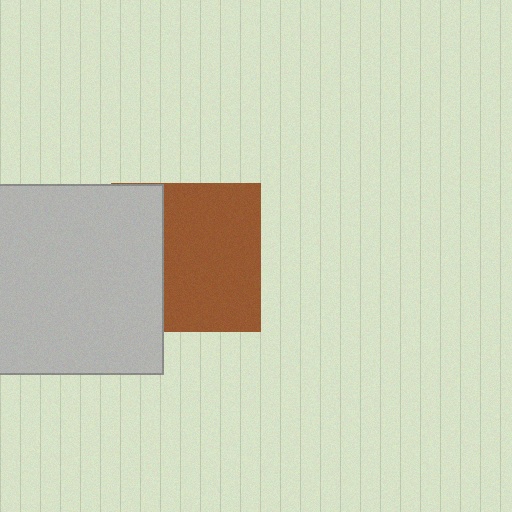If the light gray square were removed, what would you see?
You would see the complete brown square.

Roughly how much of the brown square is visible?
Most of it is visible (roughly 65%).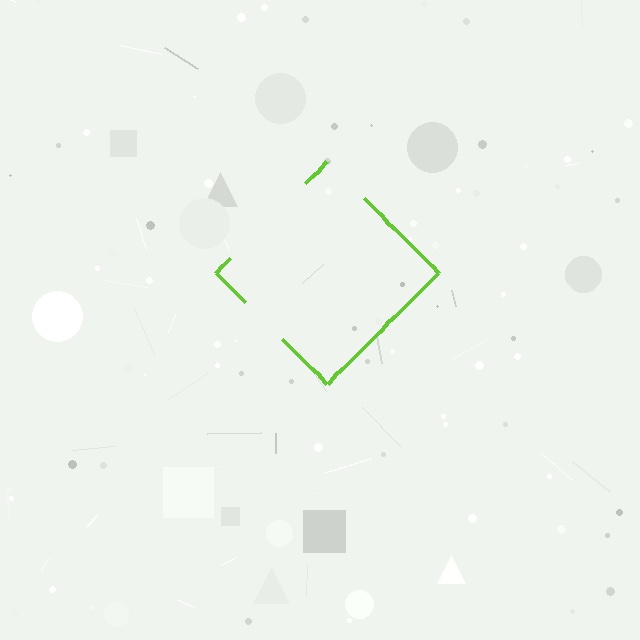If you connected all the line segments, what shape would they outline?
They would outline a diamond.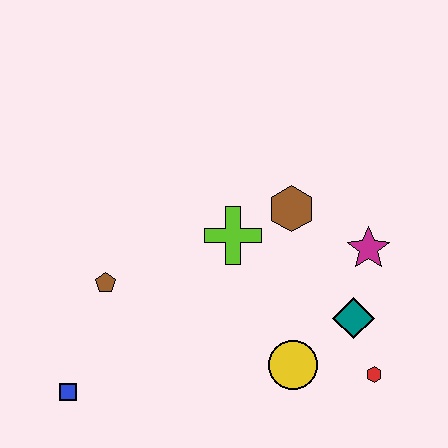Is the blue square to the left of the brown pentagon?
Yes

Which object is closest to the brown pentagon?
The blue square is closest to the brown pentagon.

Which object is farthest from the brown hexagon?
The blue square is farthest from the brown hexagon.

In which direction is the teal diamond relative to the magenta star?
The teal diamond is below the magenta star.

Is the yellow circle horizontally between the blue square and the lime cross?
No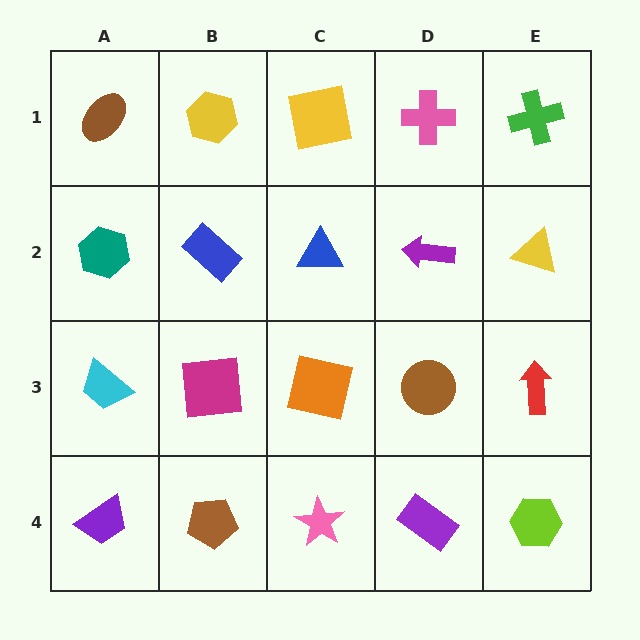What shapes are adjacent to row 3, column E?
A yellow triangle (row 2, column E), a lime hexagon (row 4, column E), a brown circle (row 3, column D).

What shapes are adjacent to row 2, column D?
A pink cross (row 1, column D), a brown circle (row 3, column D), a blue triangle (row 2, column C), a yellow triangle (row 2, column E).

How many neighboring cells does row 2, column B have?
4.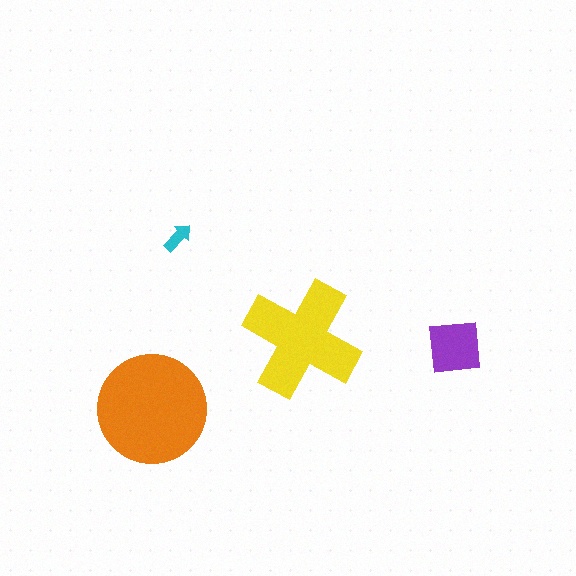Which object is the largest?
The orange circle.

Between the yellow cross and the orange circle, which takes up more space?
The orange circle.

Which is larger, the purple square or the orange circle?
The orange circle.